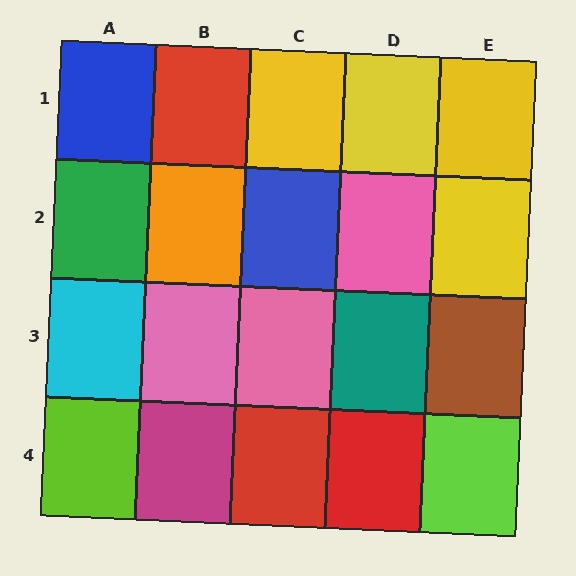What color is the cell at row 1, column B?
Red.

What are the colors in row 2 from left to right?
Green, orange, blue, pink, yellow.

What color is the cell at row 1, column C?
Yellow.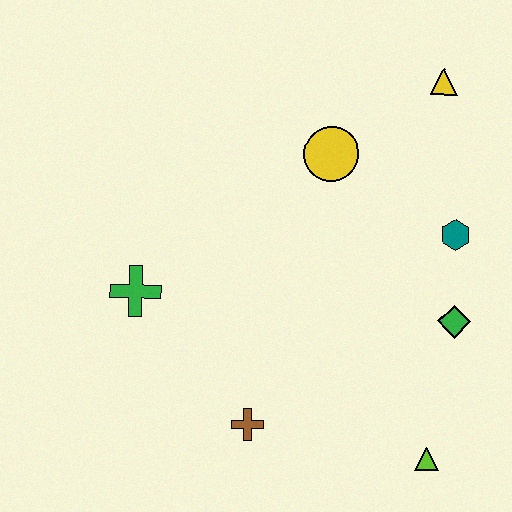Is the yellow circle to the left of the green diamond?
Yes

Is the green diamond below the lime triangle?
No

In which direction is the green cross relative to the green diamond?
The green cross is to the left of the green diamond.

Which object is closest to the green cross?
The brown cross is closest to the green cross.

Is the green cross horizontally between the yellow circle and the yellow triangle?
No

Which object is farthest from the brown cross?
The yellow triangle is farthest from the brown cross.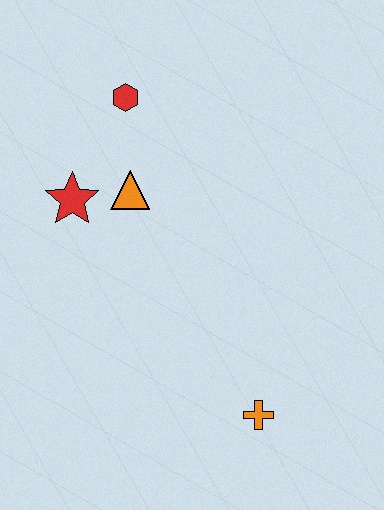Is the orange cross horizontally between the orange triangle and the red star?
No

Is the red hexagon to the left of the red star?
No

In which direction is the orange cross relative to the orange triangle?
The orange cross is below the orange triangle.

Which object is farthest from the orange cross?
The red hexagon is farthest from the orange cross.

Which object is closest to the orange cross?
The orange triangle is closest to the orange cross.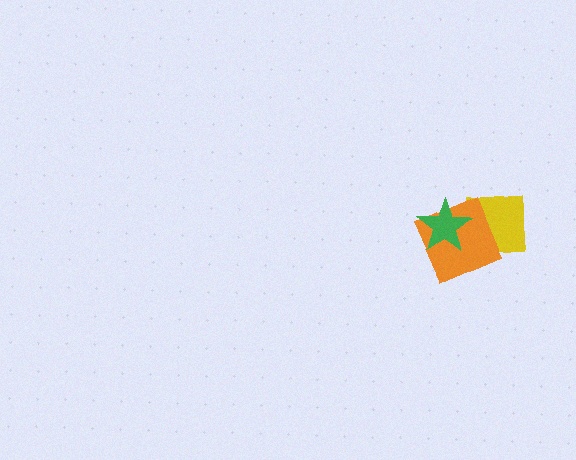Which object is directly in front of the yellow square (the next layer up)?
The orange diamond is directly in front of the yellow square.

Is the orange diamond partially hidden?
Yes, it is partially covered by another shape.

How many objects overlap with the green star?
2 objects overlap with the green star.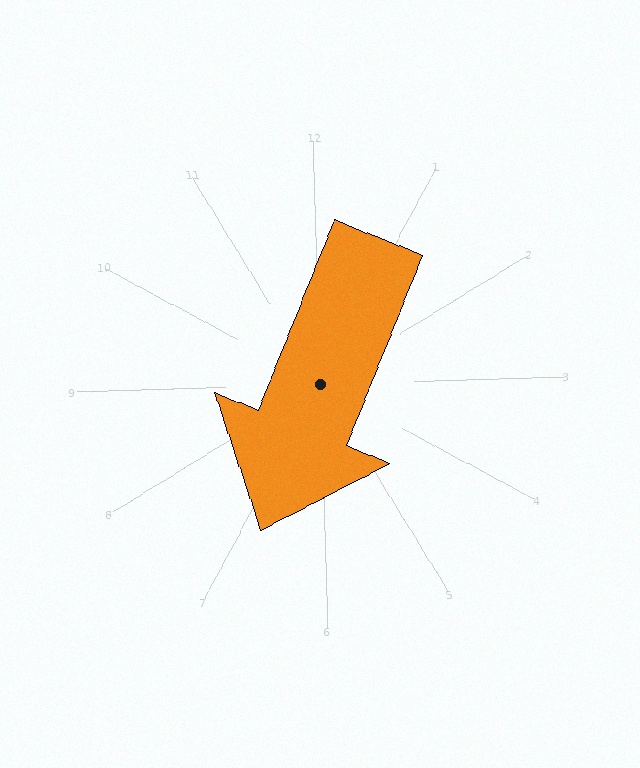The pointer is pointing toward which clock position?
Roughly 7 o'clock.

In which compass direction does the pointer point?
Southwest.